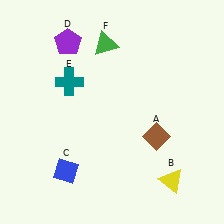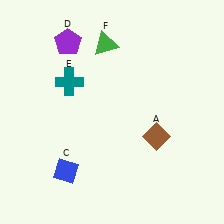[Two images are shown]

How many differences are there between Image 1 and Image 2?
There is 1 difference between the two images.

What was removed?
The yellow triangle (B) was removed in Image 2.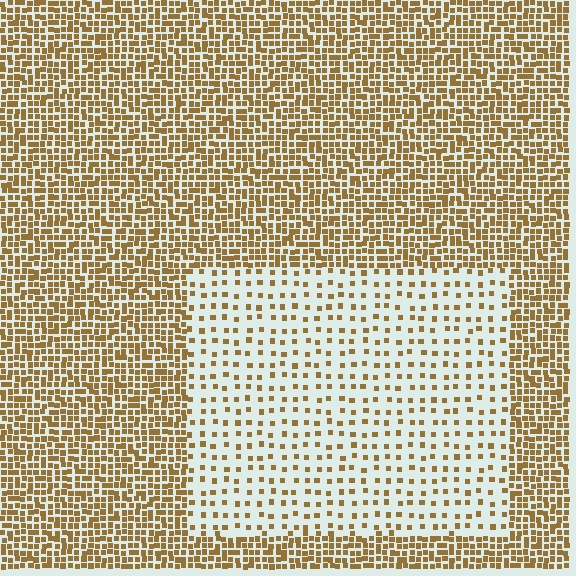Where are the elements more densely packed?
The elements are more densely packed outside the rectangle boundary.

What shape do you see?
I see a rectangle.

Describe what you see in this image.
The image contains small brown elements arranged at two different densities. A rectangle-shaped region is visible where the elements are less densely packed than the surrounding area.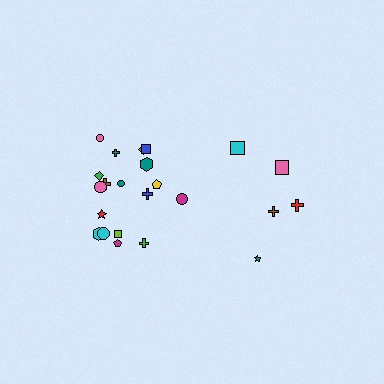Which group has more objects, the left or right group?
The left group.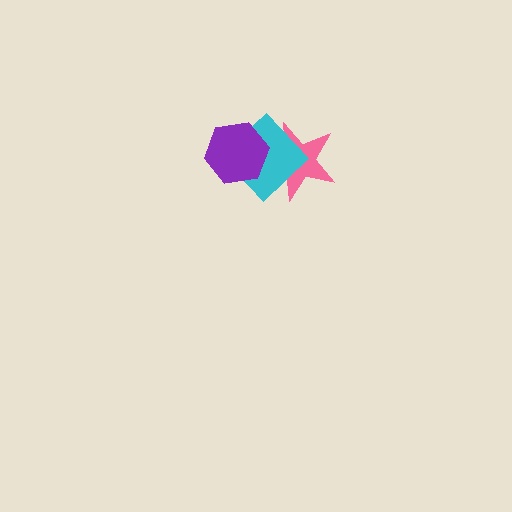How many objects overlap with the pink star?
2 objects overlap with the pink star.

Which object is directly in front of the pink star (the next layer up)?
The cyan diamond is directly in front of the pink star.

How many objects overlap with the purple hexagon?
2 objects overlap with the purple hexagon.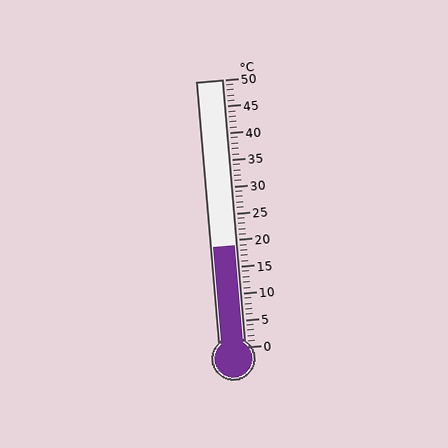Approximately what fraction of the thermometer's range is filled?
The thermometer is filled to approximately 40% of its range.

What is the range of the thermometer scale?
The thermometer scale ranges from 0°C to 50°C.